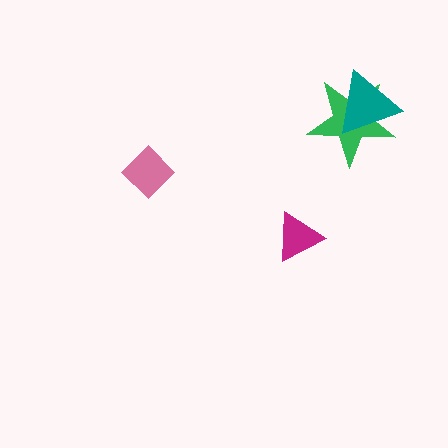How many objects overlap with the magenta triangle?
0 objects overlap with the magenta triangle.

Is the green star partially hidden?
Yes, it is partially covered by another shape.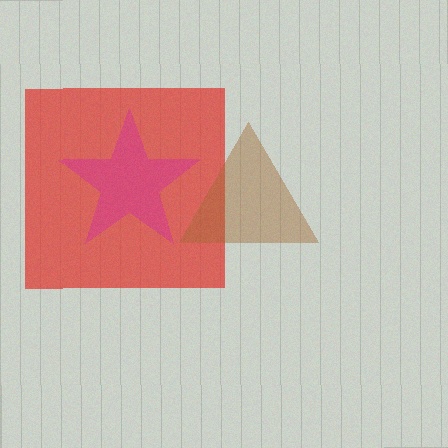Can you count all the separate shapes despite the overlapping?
Yes, there are 3 separate shapes.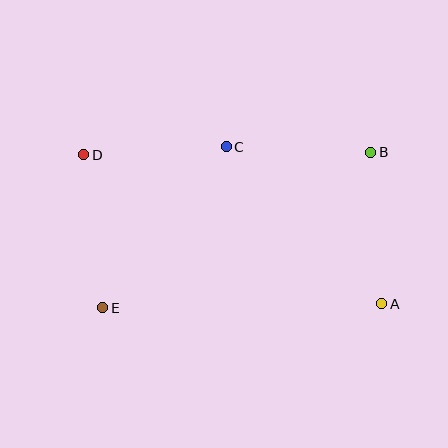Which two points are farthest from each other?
Points A and D are farthest from each other.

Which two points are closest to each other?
Points C and D are closest to each other.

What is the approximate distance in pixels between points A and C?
The distance between A and C is approximately 221 pixels.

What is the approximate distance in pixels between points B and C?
The distance between B and C is approximately 144 pixels.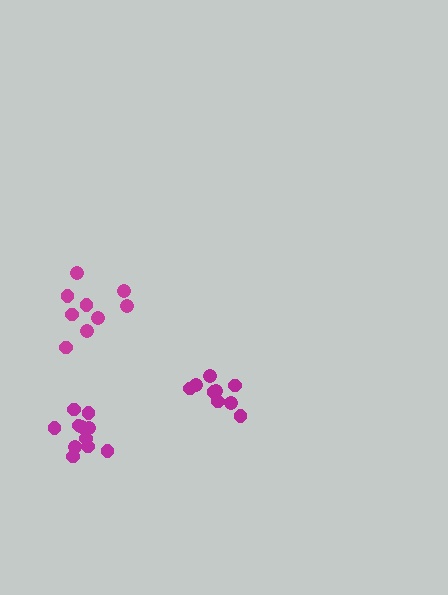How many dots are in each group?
Group 1: 9 dots, Group 2: 9 dots, Group 3: 11 dots (29 total).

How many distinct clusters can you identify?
There are 3 distinct clusters.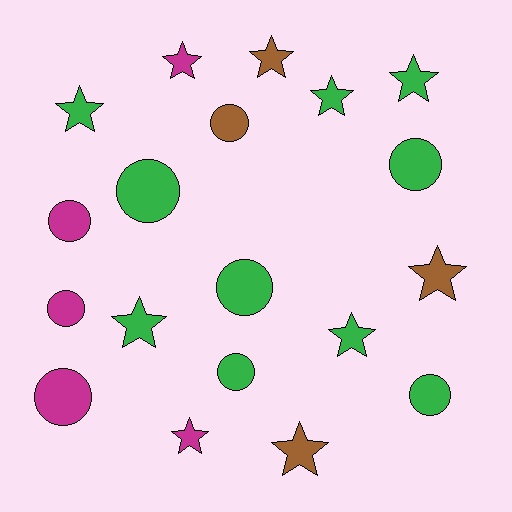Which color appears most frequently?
Green, with 10 objects.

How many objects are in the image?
There are 19 objects.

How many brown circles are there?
There is 1 brown circle.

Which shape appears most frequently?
Star, with 10 objects.